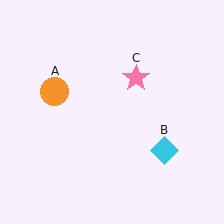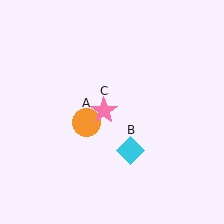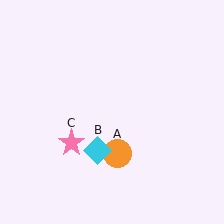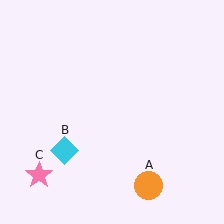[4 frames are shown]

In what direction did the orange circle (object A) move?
The orange circle (object A) moved down and to the right.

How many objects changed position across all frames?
3 objects changed position: orange circle (object A), cyan diamond (object B), pink star (object C).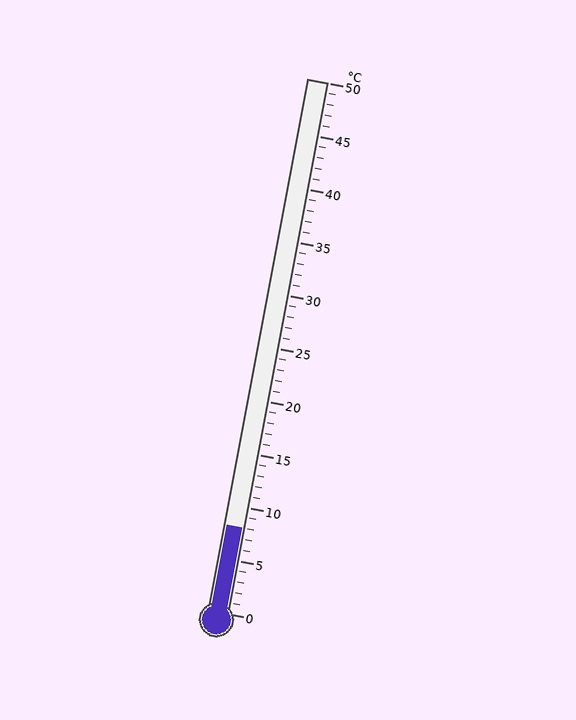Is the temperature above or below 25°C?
The temperature is below 25°C.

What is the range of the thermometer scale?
The thermometer scale ranges from 0°C to 50°C.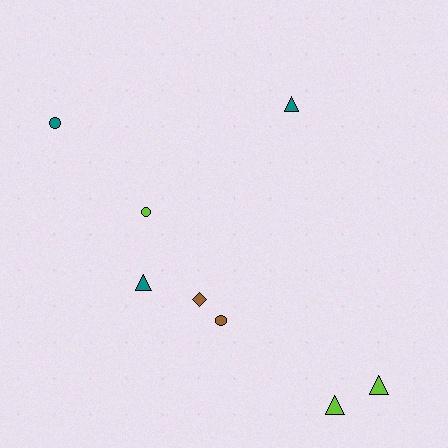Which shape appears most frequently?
Triangle, with 4 objects.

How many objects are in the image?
There are 8 objects.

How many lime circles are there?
There is 1 lime circle.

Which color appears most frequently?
Lime, with 3 objects.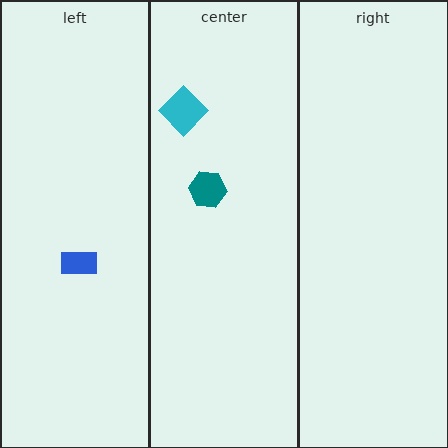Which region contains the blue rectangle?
The left region.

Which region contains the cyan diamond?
The center region.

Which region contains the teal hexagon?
The center region.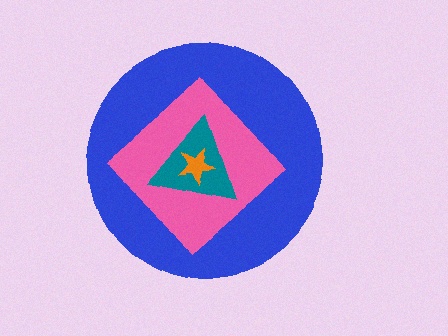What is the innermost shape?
The orange star.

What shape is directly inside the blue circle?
The pink diamond.